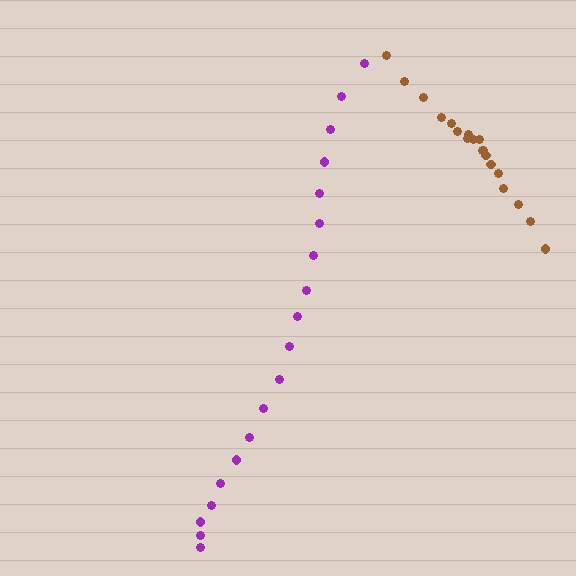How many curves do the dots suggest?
There are 2 distinct paths.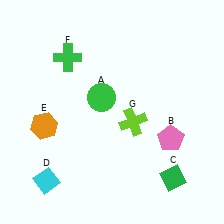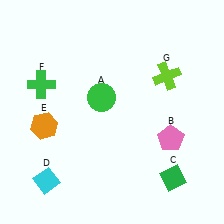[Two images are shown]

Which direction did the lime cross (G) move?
The lime cross (G) moved up.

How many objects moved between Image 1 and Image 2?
2 objects moved between the two images.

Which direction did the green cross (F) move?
The green cross (F) moved down.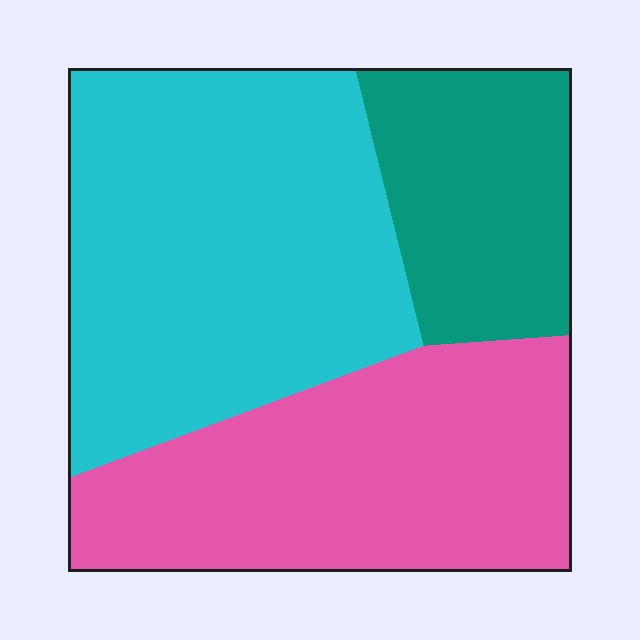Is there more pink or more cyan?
Cyan.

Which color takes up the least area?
Teal, at roughly 20%.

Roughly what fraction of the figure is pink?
Pink covers 36% of the figure.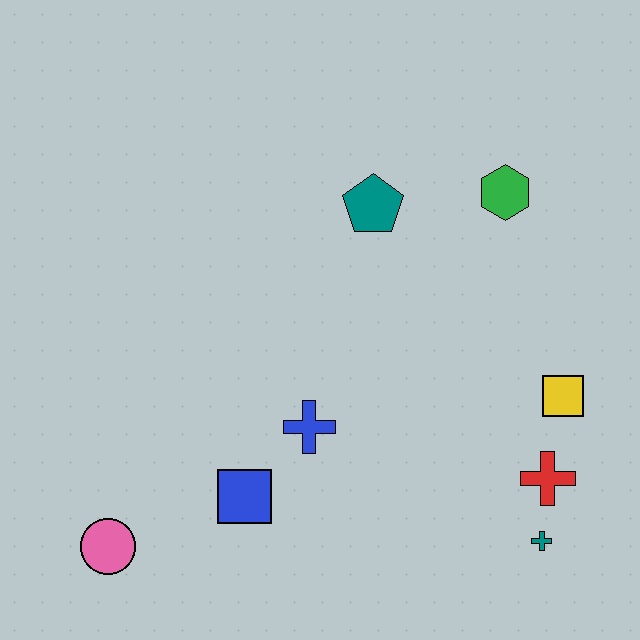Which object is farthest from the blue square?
The green hexagon is farthest from the blue square.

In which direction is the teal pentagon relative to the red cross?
The teal pentagon is above the red cross.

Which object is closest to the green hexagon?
The teal pentagon is closest to the green hexagon.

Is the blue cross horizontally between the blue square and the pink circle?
No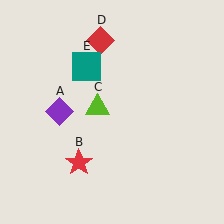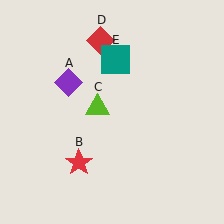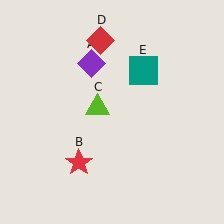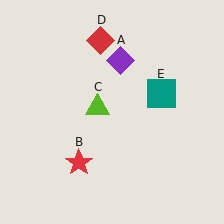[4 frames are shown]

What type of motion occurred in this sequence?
The purple diamond (object A), teal square (object E) rotated clockwise around the center of the scene.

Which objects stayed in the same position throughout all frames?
Red star (object B) and lime triangle (object C) and red diamond (object D) remained stationary.